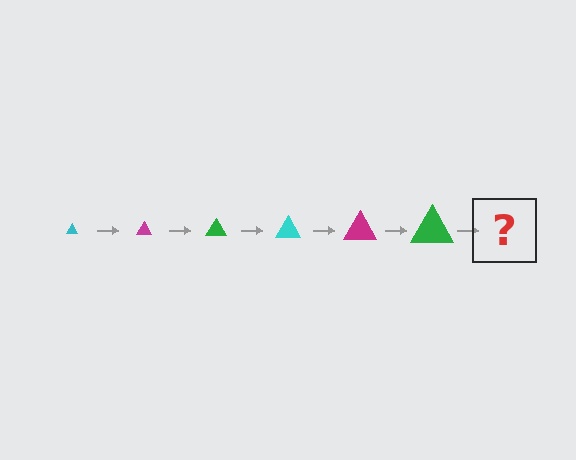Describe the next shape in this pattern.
It should be a cyan triangle, larger than the previous one.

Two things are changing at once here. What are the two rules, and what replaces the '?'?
The two rules are that the triangle grows larger each step and the color cycles through cyan, magenta, and green. The '?' should be a cyan triangle, larger than the previous one.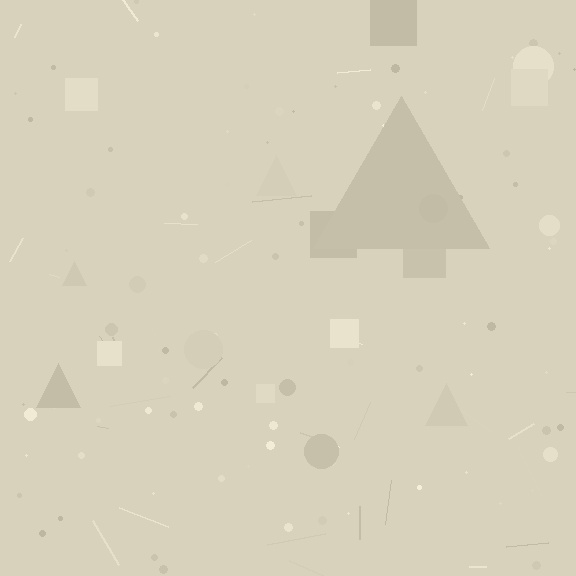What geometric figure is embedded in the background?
A triangle is embedded in the background.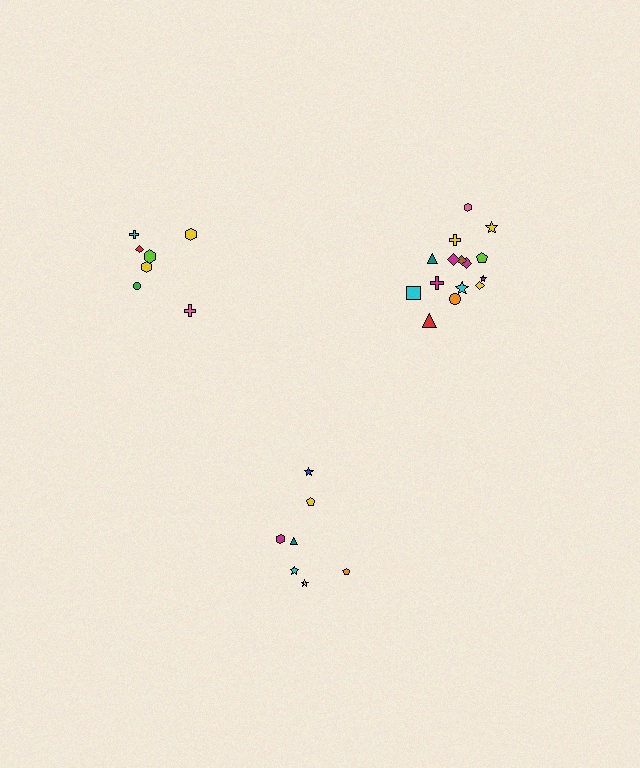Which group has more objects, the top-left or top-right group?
The top-right group.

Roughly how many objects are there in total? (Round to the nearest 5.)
Roughly 30 objects in total.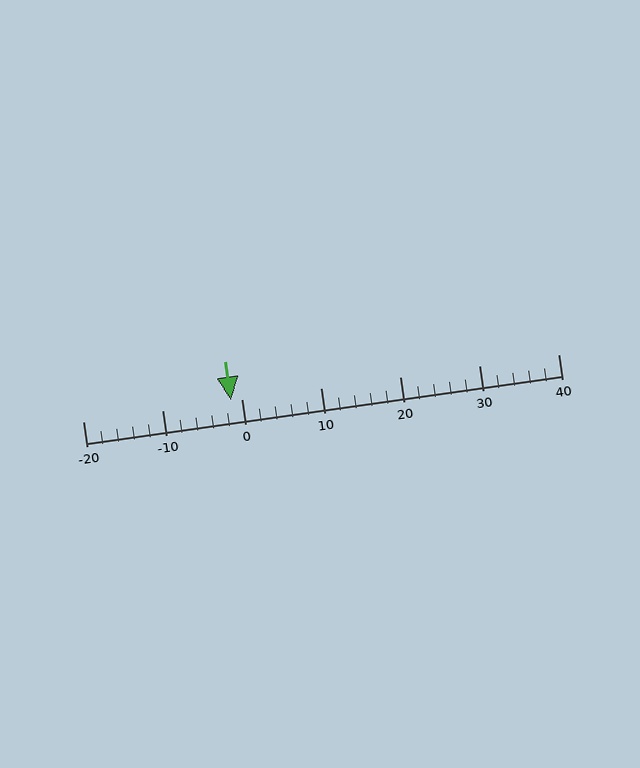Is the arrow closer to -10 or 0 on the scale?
The arrow is closer to 0.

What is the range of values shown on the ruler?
The ruler shows values from -20 to 40.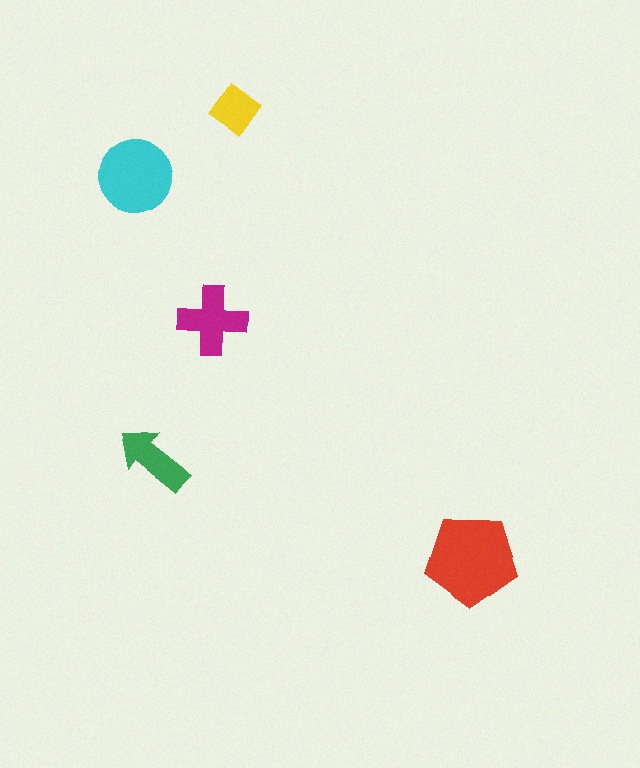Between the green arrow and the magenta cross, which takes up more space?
The magenta cross.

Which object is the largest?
The red pentagon.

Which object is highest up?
The yellow diamond is topmost.